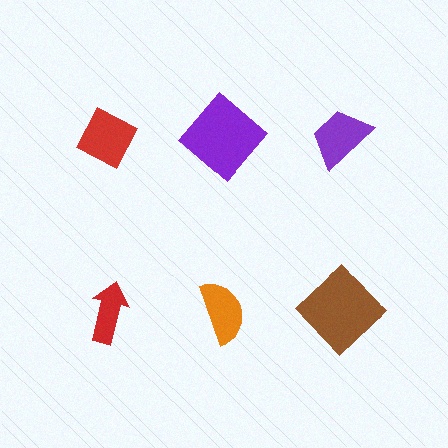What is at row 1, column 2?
A purple diamond.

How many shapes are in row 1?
3 shapes.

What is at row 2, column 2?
An orange semicircle.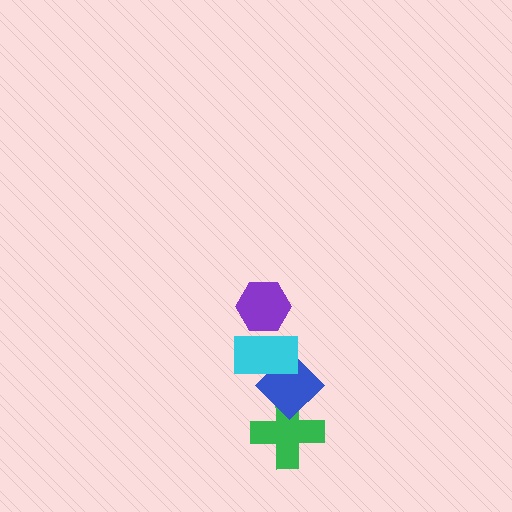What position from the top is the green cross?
The green cross is 4th from the top.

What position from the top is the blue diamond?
The blue diamond is 3rd from the top.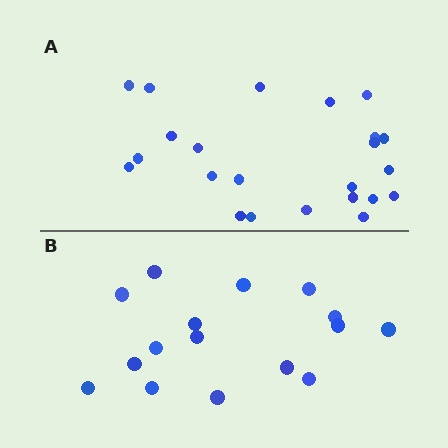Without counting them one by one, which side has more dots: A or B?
Region A (the top region) has more dots.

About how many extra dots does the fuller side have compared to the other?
Region A has roughly 8 or so more dots than region B.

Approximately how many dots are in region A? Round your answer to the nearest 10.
About 20 dots. (The exact count is 23, which rounds to 20.)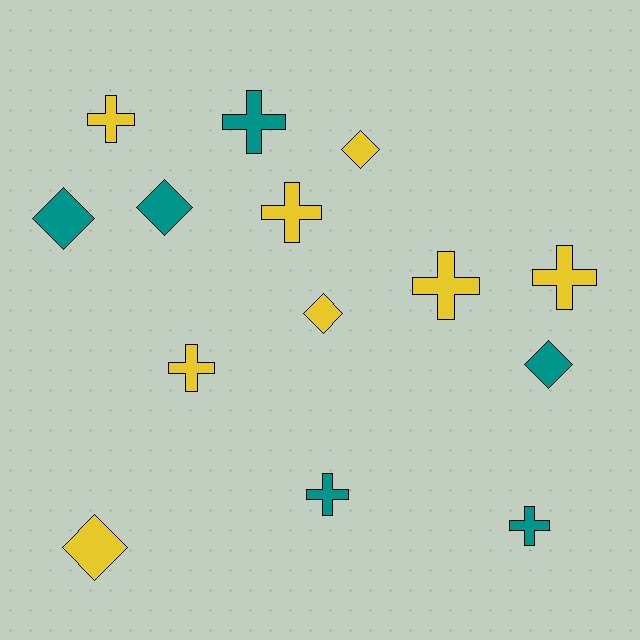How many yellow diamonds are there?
There are 3 yellow diamonds.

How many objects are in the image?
There are 14 objects.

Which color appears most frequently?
Yellow, with 8 objects.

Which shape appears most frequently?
Cross, with 8 objects.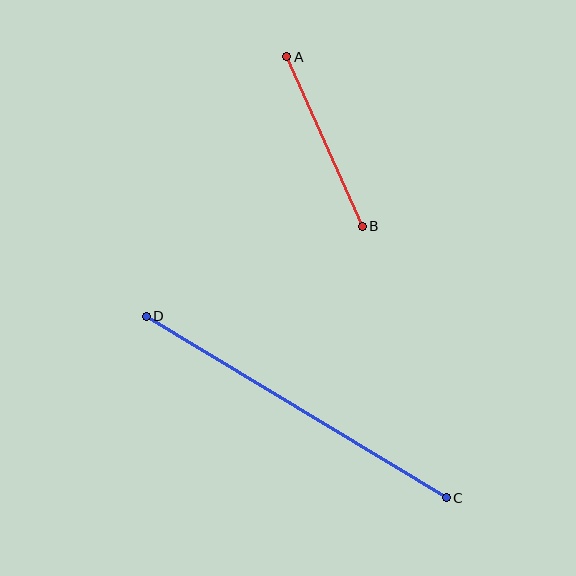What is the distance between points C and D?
The distance is approximately 351 pixels.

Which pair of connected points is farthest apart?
Points C and D are farthest apart.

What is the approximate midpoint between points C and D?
The midpoint is at approximately (296, 407) pixels.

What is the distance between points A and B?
The distance is approximately 185 pixels.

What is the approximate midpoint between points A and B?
The midpoint is at approximately (324, 141) pixels.